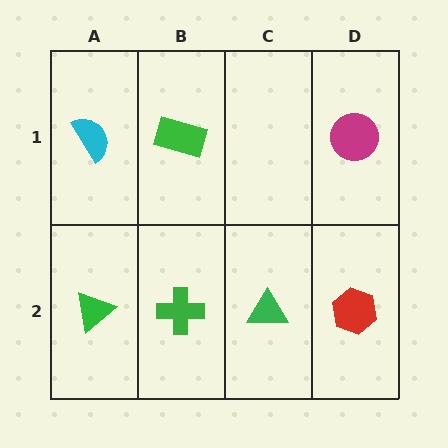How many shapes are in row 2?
4 shapes.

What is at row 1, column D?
A magenta circle.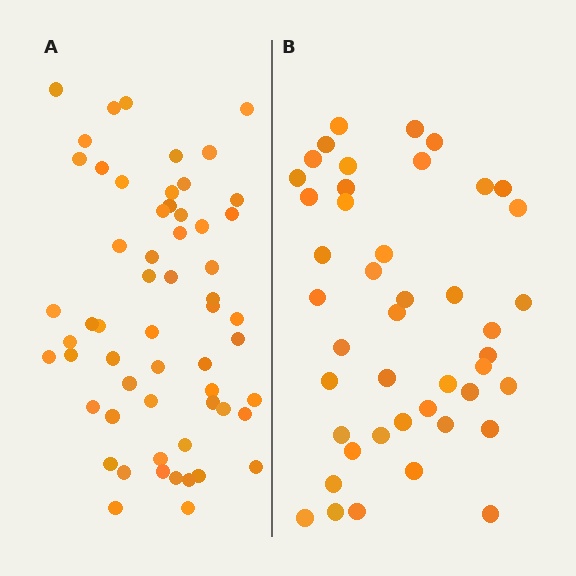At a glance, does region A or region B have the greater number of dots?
Region A (the left region) has more dots.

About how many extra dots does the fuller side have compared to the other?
Region A has approximately 15 more dots than region B.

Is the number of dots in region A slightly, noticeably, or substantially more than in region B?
Region A has noticeably more, but not dramatically so. The ratio is roughly 1.3 to 1.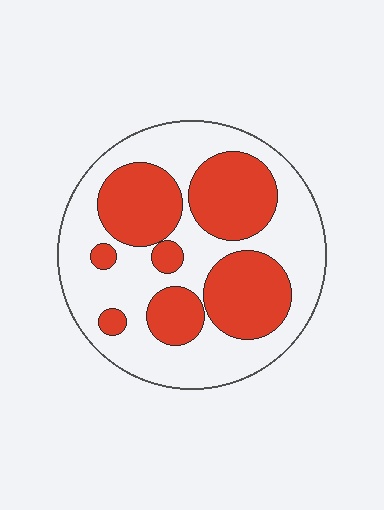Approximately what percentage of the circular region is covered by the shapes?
Approximately 40%.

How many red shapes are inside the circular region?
7.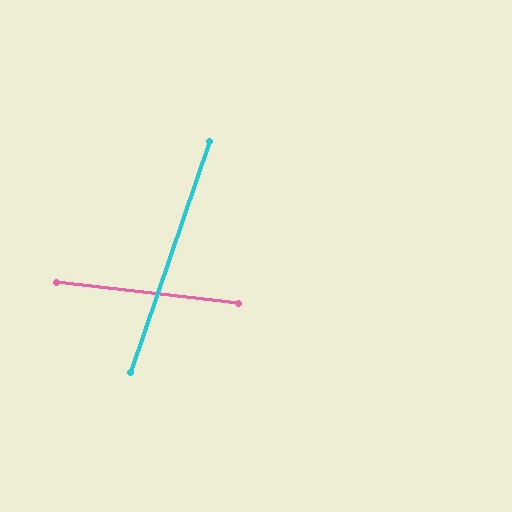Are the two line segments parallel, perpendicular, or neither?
Neither parallel nor perpendicular — they differ by about 78°.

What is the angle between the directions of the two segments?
Approximately 78 degrees.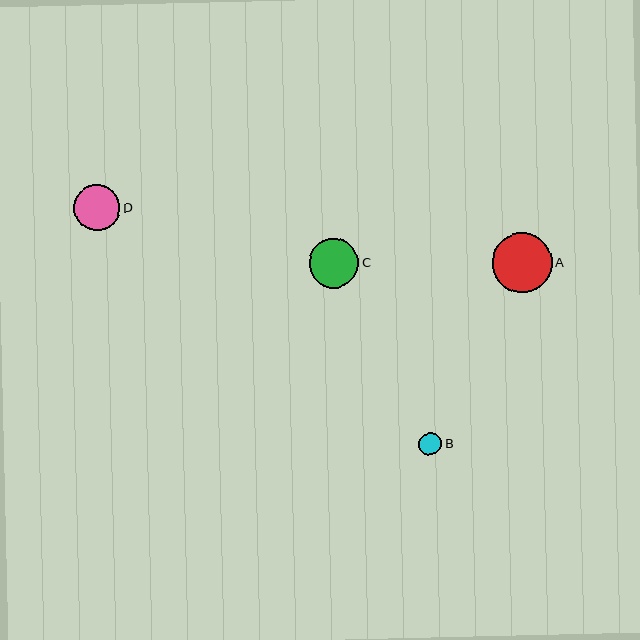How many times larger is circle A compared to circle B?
Circle A is approximately 2.6 times the size of circle B.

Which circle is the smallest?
Circle B is the smallest with a size of approximately 23 pixels.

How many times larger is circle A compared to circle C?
Circle A is approximately 1.2 times the size of circle C.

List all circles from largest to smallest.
From largest to smallest: A, C, D, B.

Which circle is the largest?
Circle A is the largest with a size of approximately 60 pixels.